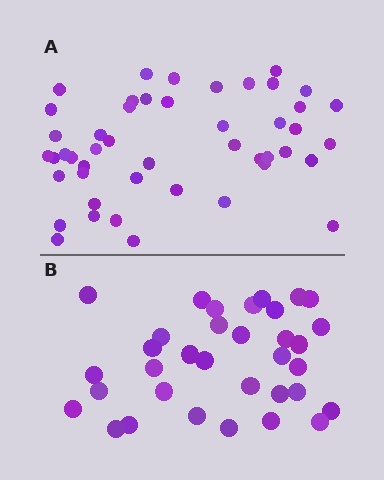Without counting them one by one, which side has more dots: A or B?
Region A (the top region) has more dots.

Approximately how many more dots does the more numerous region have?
Region A has approximately 15 more dots than region B.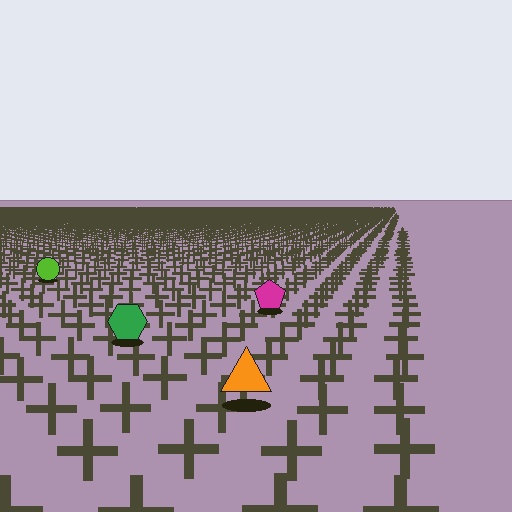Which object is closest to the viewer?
The orange triangle is closest. The texture marks near it are larger and more spread out.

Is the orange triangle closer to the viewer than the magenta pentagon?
Yes. The orange triangle is closer — you can tell from the texture gradient: the ground texture is coarser near it.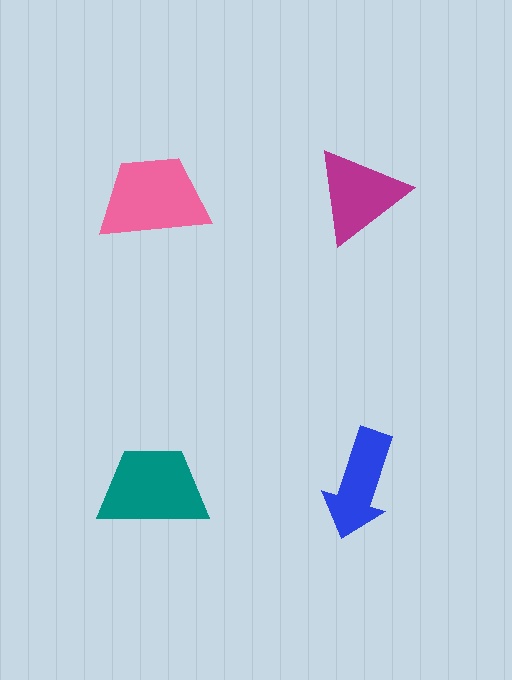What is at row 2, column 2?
A blue arrow.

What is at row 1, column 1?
A pink trapezoid.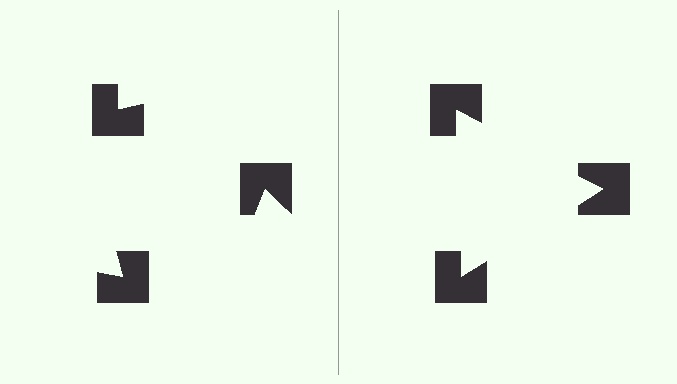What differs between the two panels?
The notched squares are positioned identically on both sides; only the wedge orientations differ. On the right they align to a triangle; on the left they are misaligned.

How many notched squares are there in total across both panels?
6 — 3 on each side.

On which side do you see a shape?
An illusory triangle appears on the right side. On the left side the wedge cuts are rotated, so no coherent shape forms.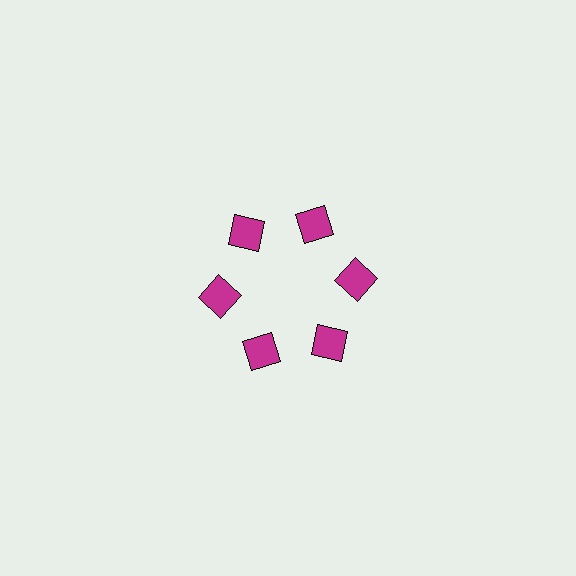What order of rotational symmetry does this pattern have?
This pattern has 6-fold rotational symmetry.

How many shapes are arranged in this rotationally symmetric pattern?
There are 6 shapes, arranged in 6 groups of 1.